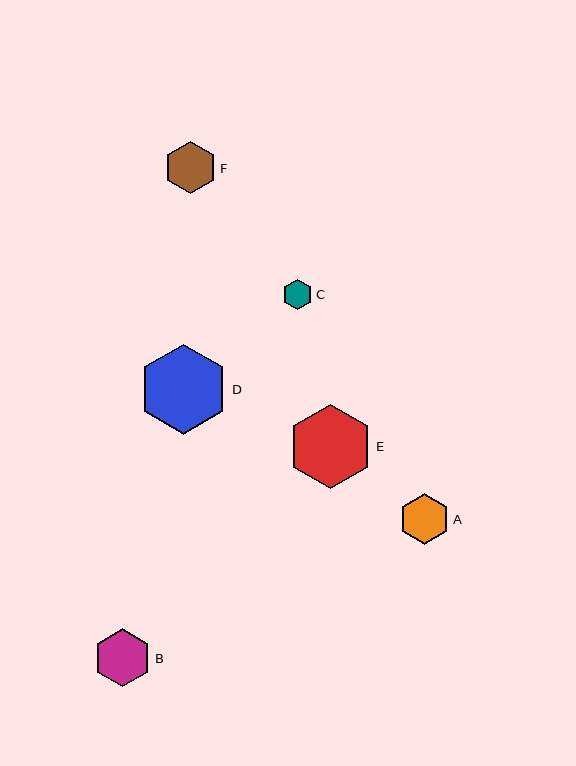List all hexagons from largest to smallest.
From largest to smallest: D, E, B, F, A, C.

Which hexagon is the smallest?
Hexagon C is the smallest with a size of approximately 30 pixels.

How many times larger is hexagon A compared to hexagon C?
Hexagon A is approximately 1.7 times the size of hexagon C.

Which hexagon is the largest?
Hexagon D is the largest with a size of approximately 90 pixels.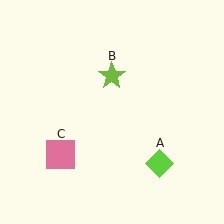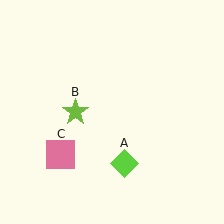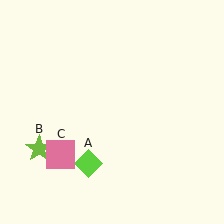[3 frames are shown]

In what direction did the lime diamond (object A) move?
The lime diamond (object A) moved left.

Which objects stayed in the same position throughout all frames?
Pink square (object C) remained stationary.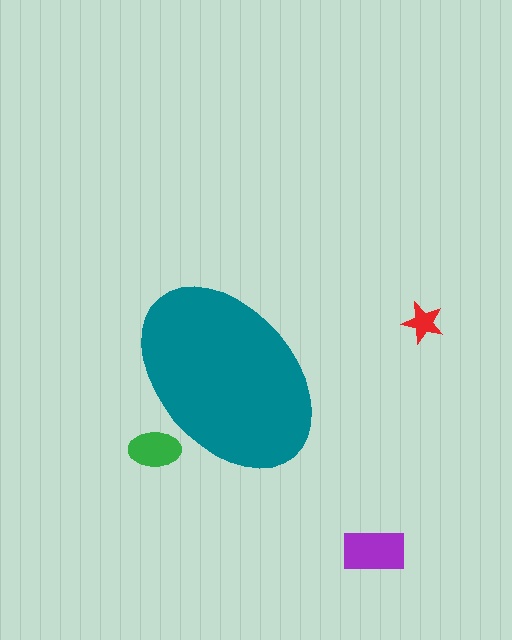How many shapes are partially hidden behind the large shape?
1 shape is partially hidden.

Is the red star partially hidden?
No, the red star is fully visible.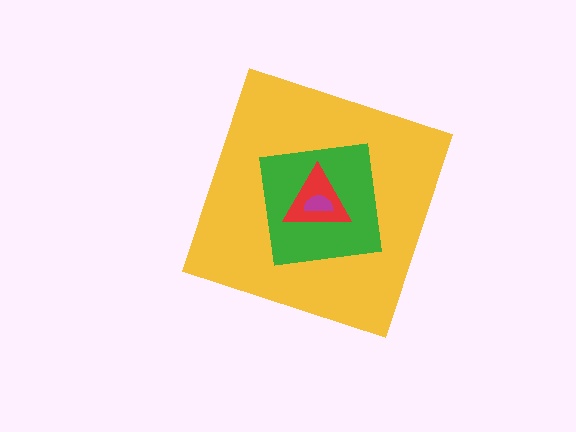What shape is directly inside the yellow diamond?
The green square.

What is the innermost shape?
The magenta semicircle.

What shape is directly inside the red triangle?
The magenta semicircle.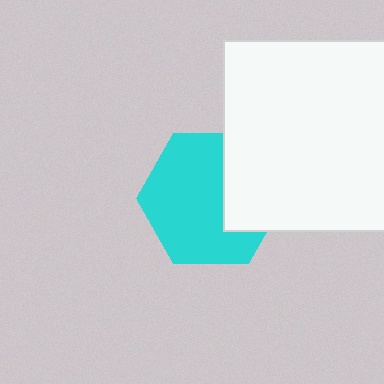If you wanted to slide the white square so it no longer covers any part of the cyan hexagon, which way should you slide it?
Slide it right — that is the most direct way to separate the two shapes.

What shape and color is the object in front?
The object in front is a white square.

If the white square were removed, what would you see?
You would see the complete cyan hexagon.